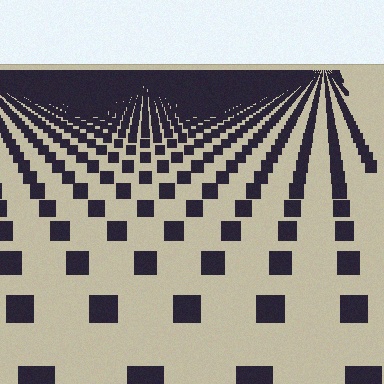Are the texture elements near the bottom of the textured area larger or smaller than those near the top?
Larger. Near the bottom, elements are closer to the viewer and appear at a bigger on-screen size.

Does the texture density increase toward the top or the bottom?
Density increases toward the top.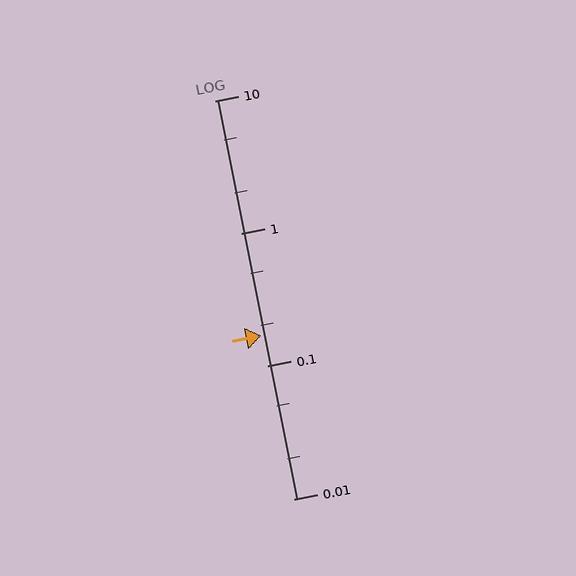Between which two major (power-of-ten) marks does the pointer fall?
The pointer is between 0.1 and 1.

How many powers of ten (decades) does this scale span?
The scale spans 3 decades, from 0.01 to 10.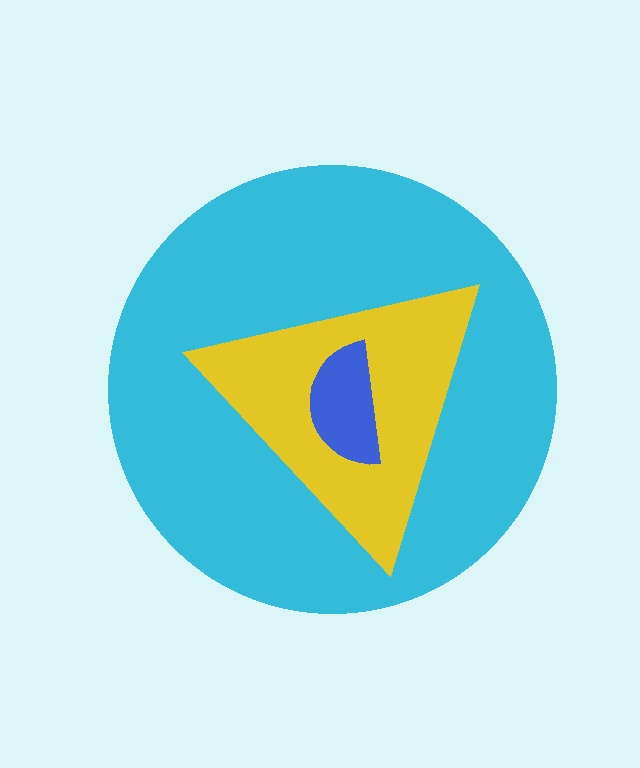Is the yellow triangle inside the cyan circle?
Yes.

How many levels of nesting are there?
3.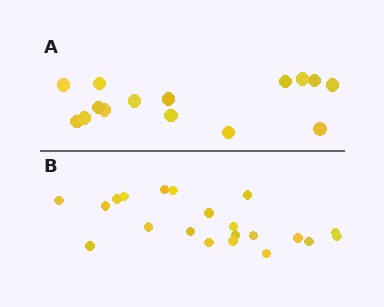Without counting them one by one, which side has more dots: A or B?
Region B (the bottom region) has more dots.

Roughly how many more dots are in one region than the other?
Region B has about 6 more dots than region A.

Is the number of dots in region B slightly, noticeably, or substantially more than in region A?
Region B has noticeably more, but not dramatically so. The ratio is roughly 1.4 to 1.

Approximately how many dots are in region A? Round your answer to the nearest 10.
About 20 dots. (The exact count is 15, which rounds to 20.)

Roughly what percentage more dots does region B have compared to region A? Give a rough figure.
About 40% more.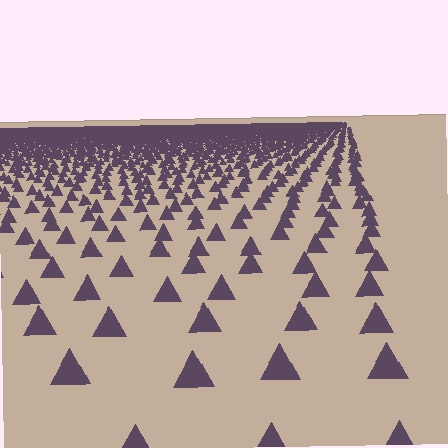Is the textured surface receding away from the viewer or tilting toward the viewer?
The surface is receding away from the viewer. Texture elements get smaller and denser toward the top.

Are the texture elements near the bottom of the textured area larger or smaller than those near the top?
Larger. Near the bottom, elements are closer to the viewer and appear at a bigger on-screen size.